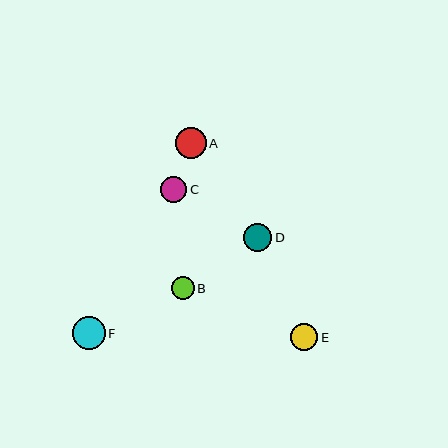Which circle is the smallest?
Circle B is the smallest with a size of approximately 23 pixels.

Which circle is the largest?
Circle F is the largest with a size of approximately 33 pixels.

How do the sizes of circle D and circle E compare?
Circle D and circle E are approximately the same size.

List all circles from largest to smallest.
From largest to smallest: F, A, D, E, C, B.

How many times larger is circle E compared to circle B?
Circle E is approximately 1.2 times the size of circle B.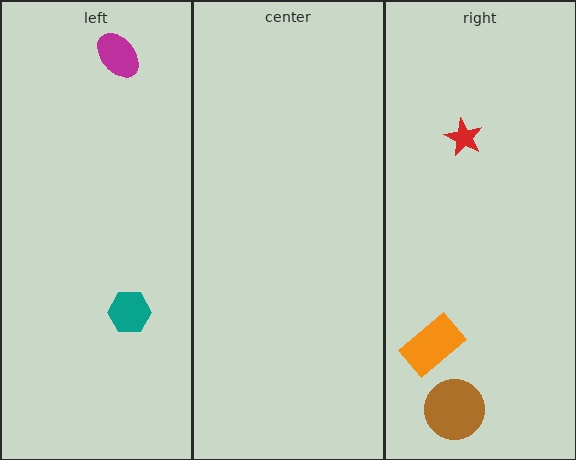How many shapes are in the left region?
2.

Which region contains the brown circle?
The right region.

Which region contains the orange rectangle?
The right region.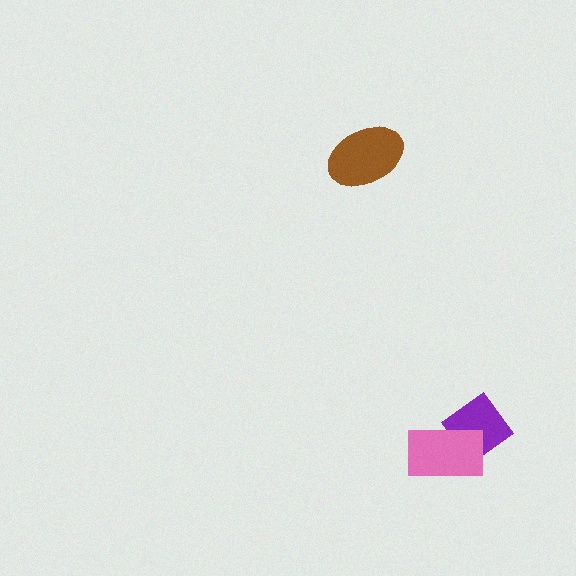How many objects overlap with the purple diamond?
1 object overlaps with the purple diamond.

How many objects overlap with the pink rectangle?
1 object overlaps with the pink rectangle.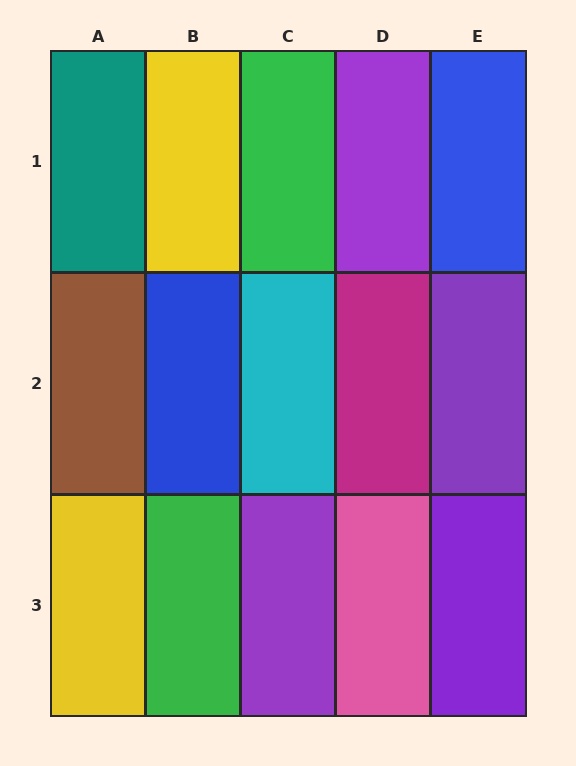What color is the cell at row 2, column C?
Cyan.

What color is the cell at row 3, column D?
Pink.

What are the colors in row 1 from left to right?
Teal, yellow, green, purple, blue.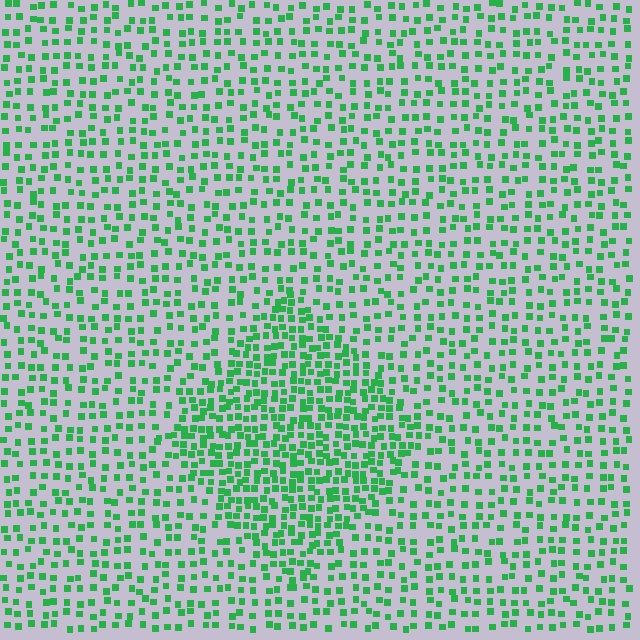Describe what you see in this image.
The image contains small green elements arranged at two different densities. A diamond-shaped region is visible where the elements are more densely packed than the surrounding area.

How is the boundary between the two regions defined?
The boundary is defined by a change in element density (approximately 1.9x ratio). All elements are the same color, size, and shape.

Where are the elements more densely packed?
The elements are more densely packed inside the diamond boundary.